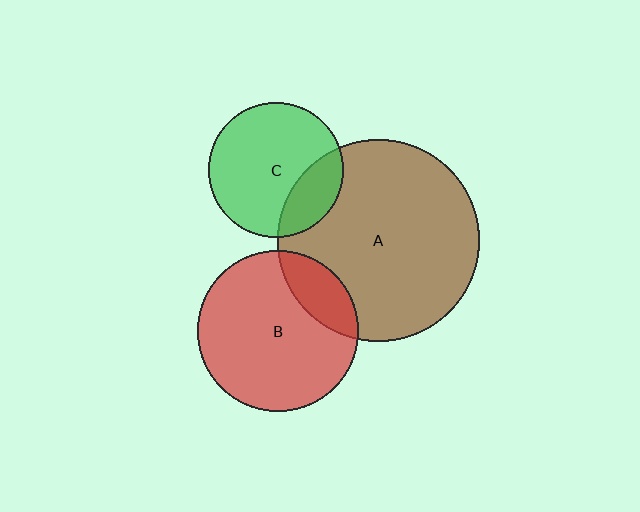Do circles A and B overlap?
Yes.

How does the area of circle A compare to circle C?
Approximately 2.2 times.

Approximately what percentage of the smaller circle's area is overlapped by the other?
Approximately 20%.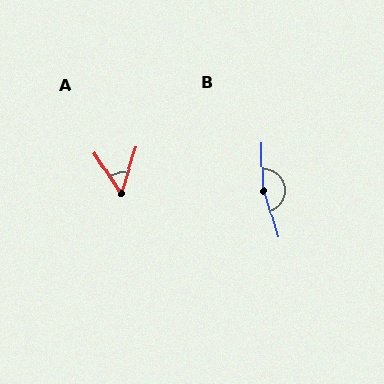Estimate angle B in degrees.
Approximately 164 degrees.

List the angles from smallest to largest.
A (52°), B (164°).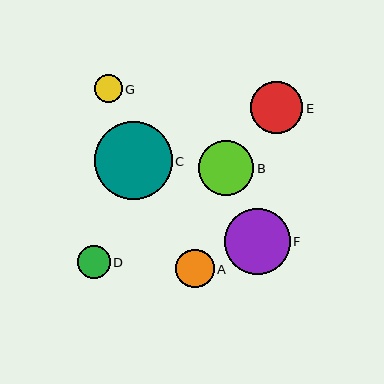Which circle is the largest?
Circle C is the largest with a size of approximately 78 pixels.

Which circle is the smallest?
Circle G is the smallest with a size of approximately 28 pixels.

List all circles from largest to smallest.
From largest to smallest: C, F, B, E, A, D, G.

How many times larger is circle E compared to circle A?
Circle E is approximately 1.3 times the size of circle A.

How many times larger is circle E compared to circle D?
Circle E is approximately 1.6 times the size of circle D.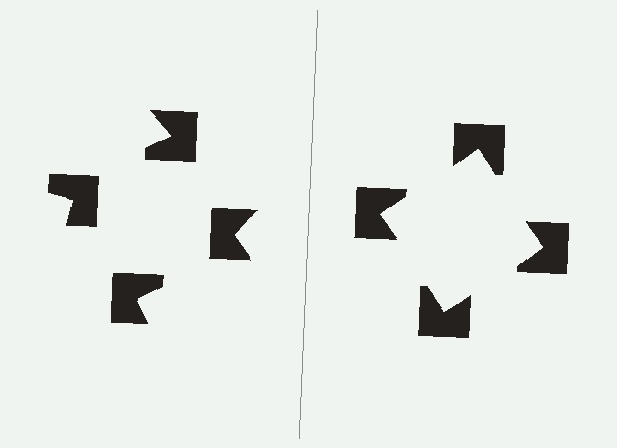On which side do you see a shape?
An illusory square appears on the right side. On the left side the wedge cuts are rotated, so no coherent shape forms.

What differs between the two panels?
The notched squares are positioned identically on both sides; only the wedge orientations differ. On the right they align to a square; on the left they are misaligned.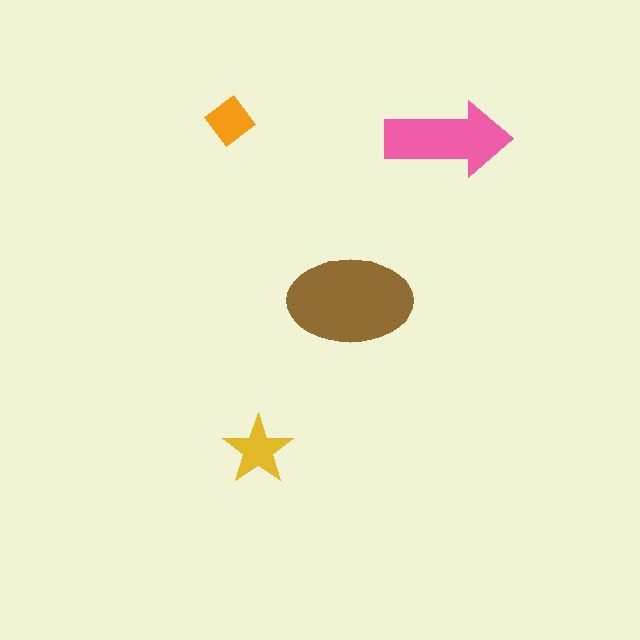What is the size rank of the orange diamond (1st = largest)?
4th.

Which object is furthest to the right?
The pink arrow is rightmost.